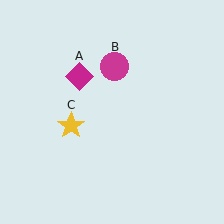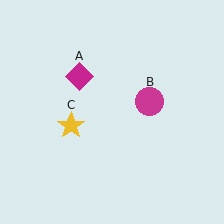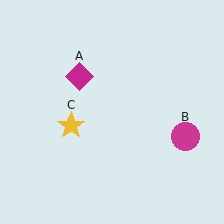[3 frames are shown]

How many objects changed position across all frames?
1 object changed position: magenta circle (object B).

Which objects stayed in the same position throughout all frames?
Magenta diamond (object A) and yellow star (object C) remained stationary.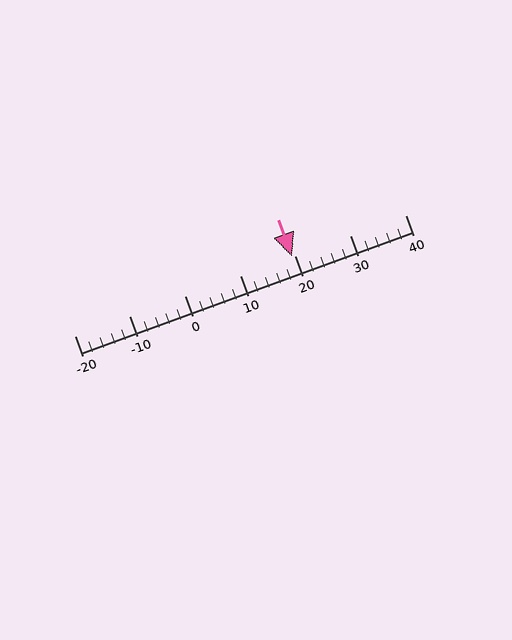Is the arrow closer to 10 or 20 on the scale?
The arrow is closer to 20.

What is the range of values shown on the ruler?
The ruler shows values from -20 to 40.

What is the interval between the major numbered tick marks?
The major tick marks are spaced 10 units apart.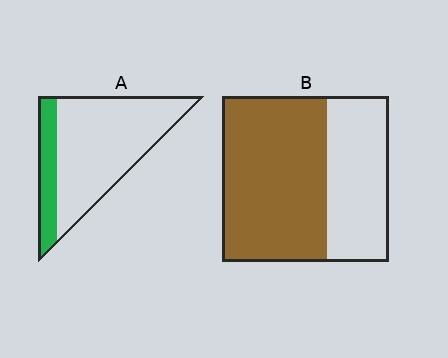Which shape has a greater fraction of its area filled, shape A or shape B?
Shape B.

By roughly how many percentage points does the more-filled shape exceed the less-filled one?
By roughly 40 percentage points (B over A).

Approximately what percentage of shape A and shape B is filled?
A is approximately 20% and B is approximately 65%.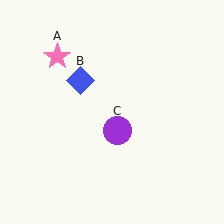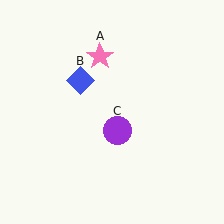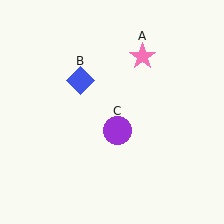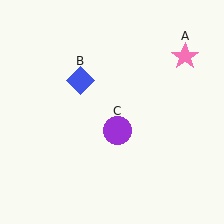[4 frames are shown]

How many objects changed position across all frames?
1 object changed position: pink star (object A).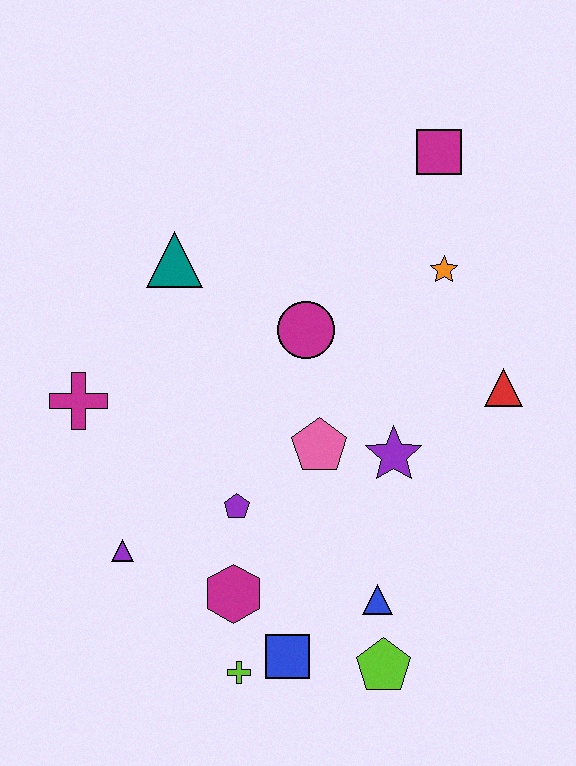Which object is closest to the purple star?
The pink pentagon is closest to the purple star.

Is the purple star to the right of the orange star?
No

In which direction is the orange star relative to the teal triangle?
The orange star is to the right of the teal triangle.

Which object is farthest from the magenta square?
The lime cross is farthest from the magenta square.